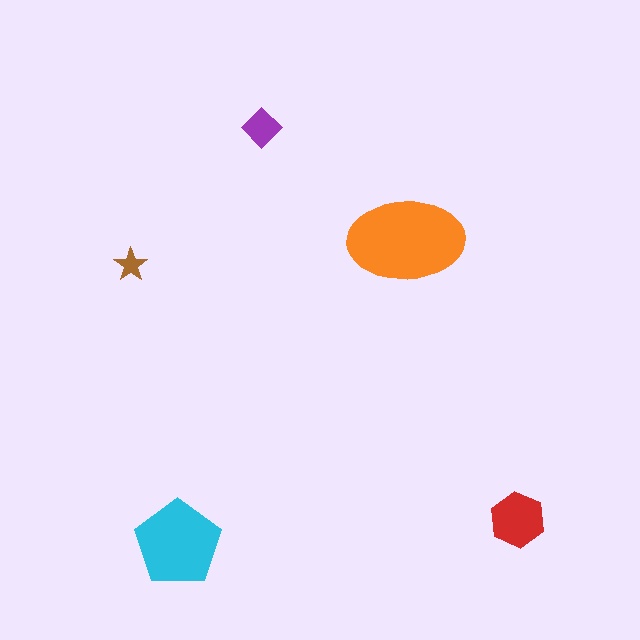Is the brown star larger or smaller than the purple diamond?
Smaller.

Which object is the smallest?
The brown star.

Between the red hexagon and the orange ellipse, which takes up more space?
The orange ellipse.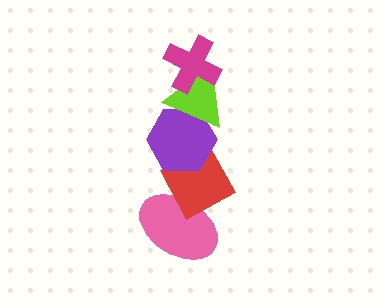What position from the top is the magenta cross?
The magenta cross is 1st from the top.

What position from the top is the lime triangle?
The lime triangle is 2nd from the top.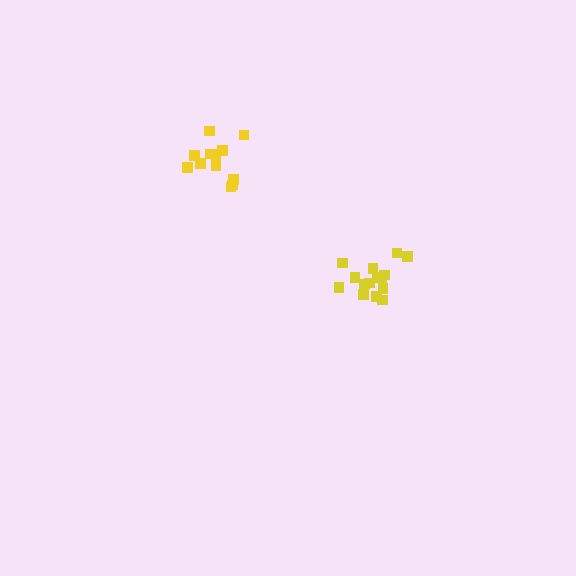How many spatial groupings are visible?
There are 2 spatial groupings.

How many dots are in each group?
Group 1: 13 dots, Group 2: 15 dots (28 total).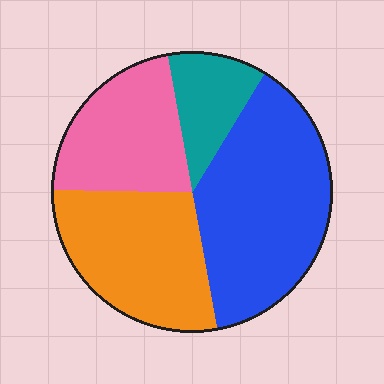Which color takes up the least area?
Teal, at roughly 10%.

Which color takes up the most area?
Blue, at roughly 40%.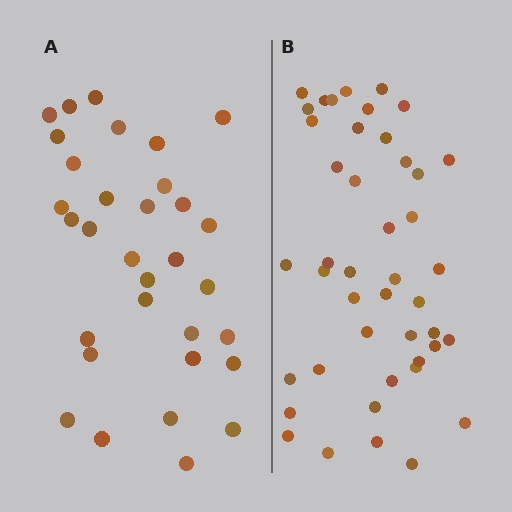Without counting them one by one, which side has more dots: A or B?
Region B (the right region) has more dots.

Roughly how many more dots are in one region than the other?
Region B has roughly 12 or so more dots than region A.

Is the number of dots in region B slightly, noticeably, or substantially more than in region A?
Region B has noticeably more, but not dramatically so. The ratio is roughly 1.4 to 1.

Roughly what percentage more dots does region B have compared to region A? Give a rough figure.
About 40% more.